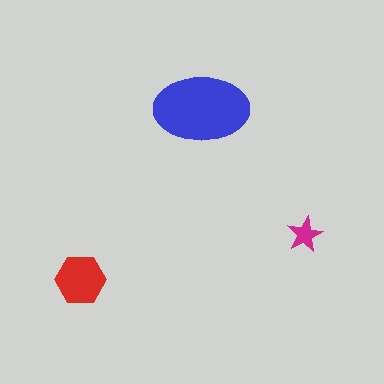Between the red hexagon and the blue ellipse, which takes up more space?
The blue ellipse.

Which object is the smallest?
The magenta star.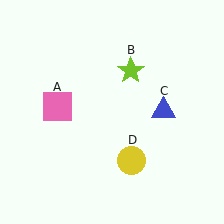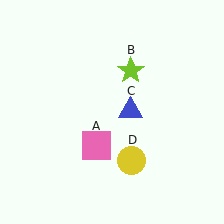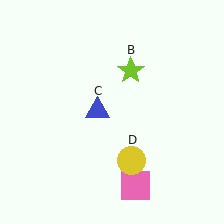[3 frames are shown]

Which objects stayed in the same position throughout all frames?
Lime star (object B) and yellow circle (object D) remained stationary.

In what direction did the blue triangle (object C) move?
The blue triangle (object C) moved left.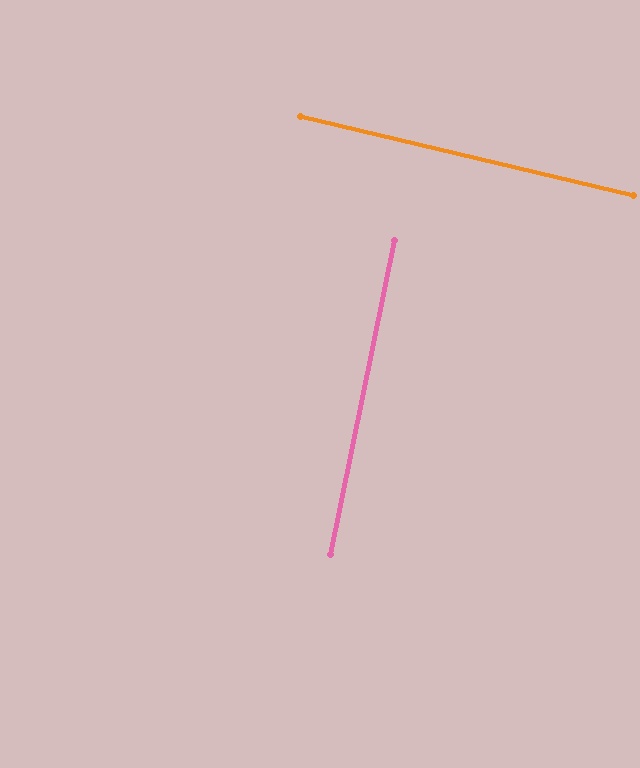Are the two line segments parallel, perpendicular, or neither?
Perpendicular — they meet at approximately 88°.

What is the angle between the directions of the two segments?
Approximately 88 degrees.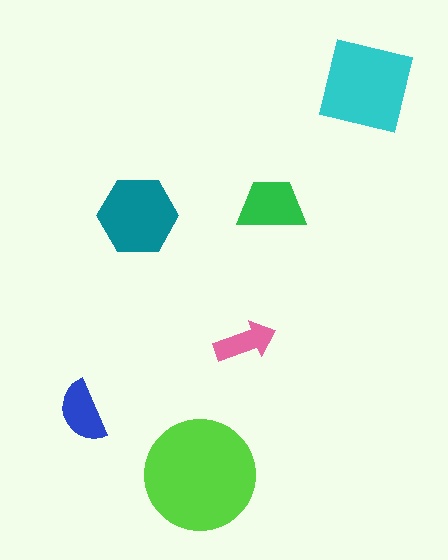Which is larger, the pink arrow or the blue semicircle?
The blue semicircle.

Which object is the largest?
The lime circle.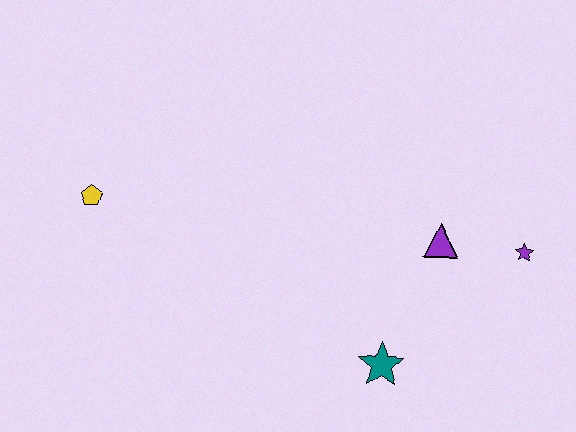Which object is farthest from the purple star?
The yellow pentagon is farthest from the purple star.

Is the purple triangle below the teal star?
No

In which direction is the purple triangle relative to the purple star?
The purple triangle is to the left of the purple star.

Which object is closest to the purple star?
The purple triangle is closest to the purple star.